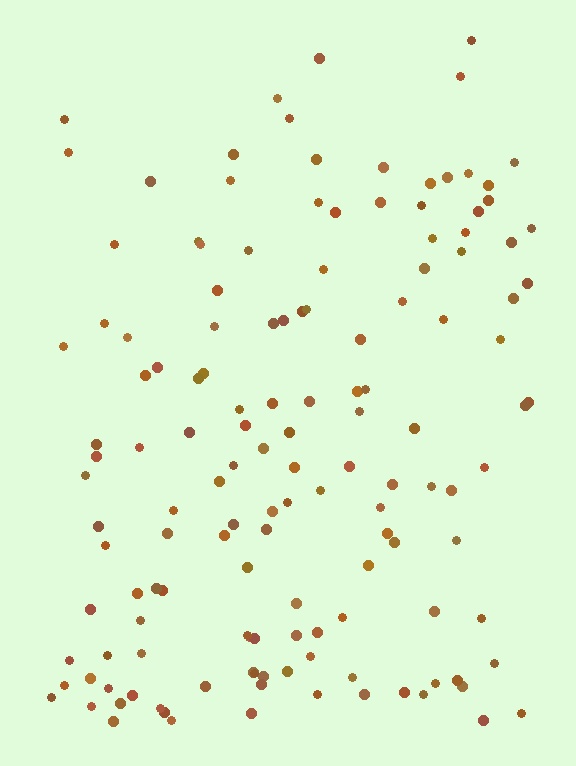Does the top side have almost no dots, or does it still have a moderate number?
Still a moderate number, just noticeably fewer than the bottom.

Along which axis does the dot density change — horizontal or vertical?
Vertical.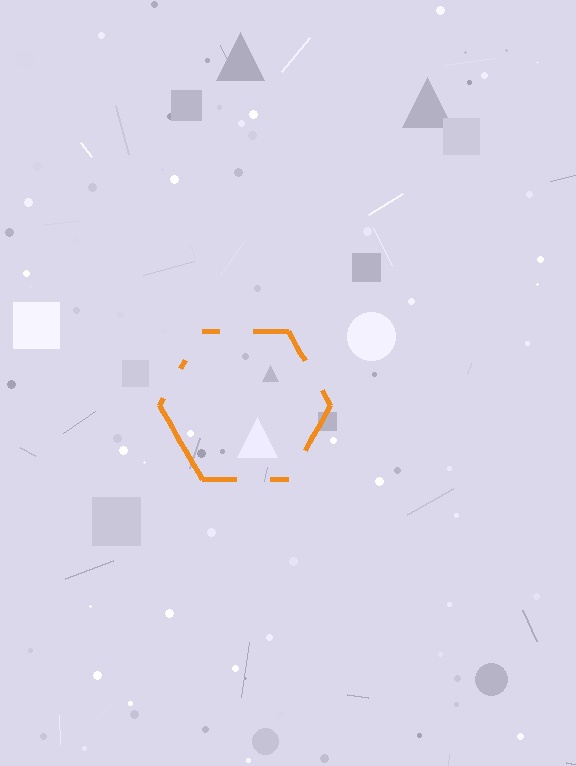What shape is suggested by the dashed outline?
The dashed outline suggests a hexagon.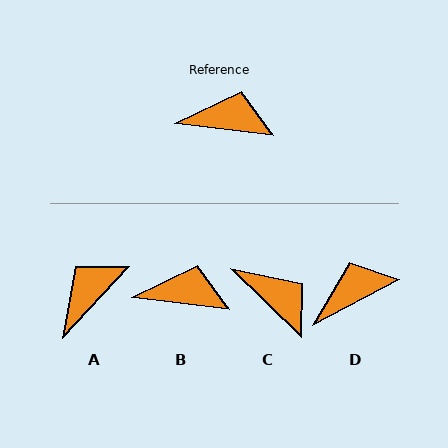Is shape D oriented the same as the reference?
No, it is off by about 35 degrees.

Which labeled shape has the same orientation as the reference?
B.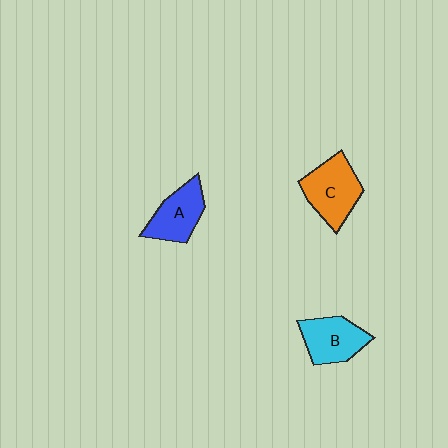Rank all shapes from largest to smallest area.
From largest to smallest: C (orange), B (cyan), A (blue).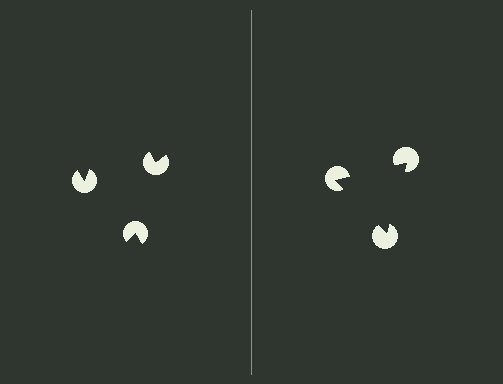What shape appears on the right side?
An illusory triangle.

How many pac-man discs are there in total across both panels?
6 — 3 on each side.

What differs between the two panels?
The pac-man discs are positioned identically on both sides; only the wedge orientations differ. On the right they align to a triangle; on the left they are misaligned.